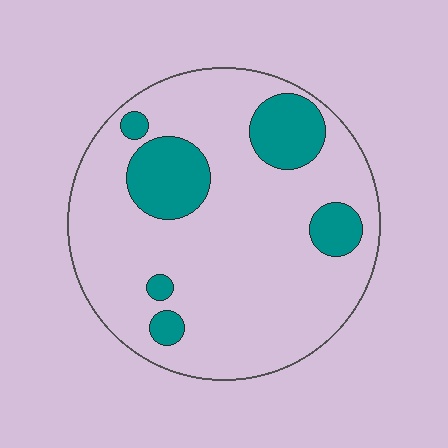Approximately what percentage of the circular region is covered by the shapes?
Approximately 20%.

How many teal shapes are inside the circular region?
6.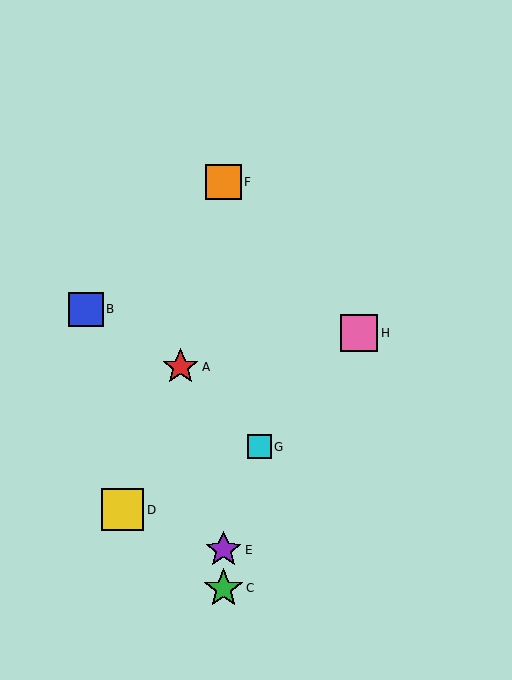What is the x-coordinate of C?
Object C is at x≈223.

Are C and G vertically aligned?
No, C is at x≈223 and G is at x≈259.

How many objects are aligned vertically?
3 objects (C, E, F) are aligned vertically.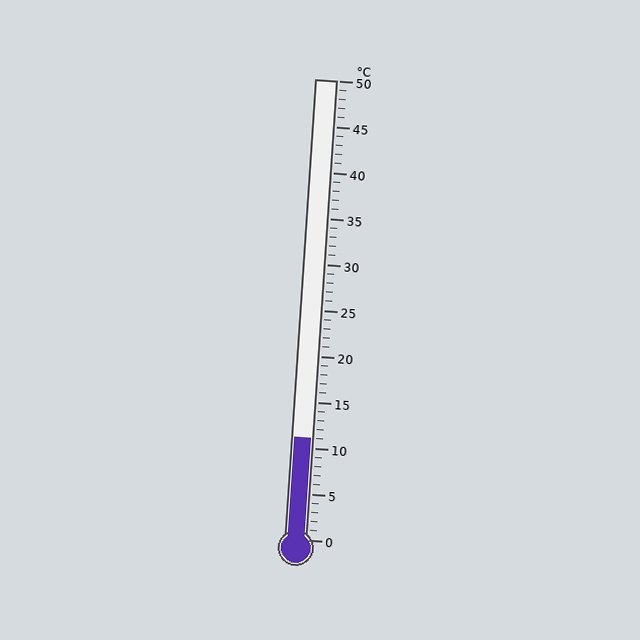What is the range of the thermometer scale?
The thermometer scale ranges from 0°C to 50°C.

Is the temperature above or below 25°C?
The temperature is below 25°C.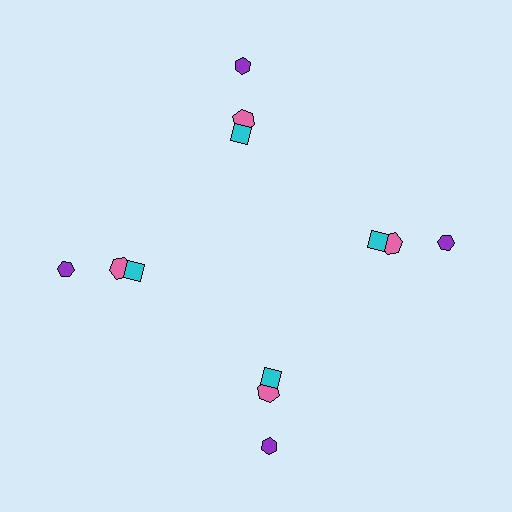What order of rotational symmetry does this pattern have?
This pattern has 4-fold rotational symmetry.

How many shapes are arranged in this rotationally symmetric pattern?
There are 12 shapes, arranged in 4 groups of 3.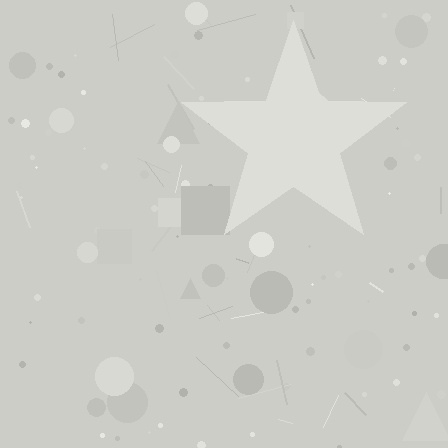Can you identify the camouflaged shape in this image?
The camouflaged shape is a star.